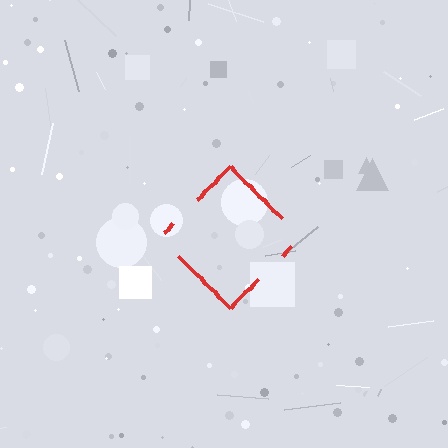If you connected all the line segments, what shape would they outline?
They would outline a diamond.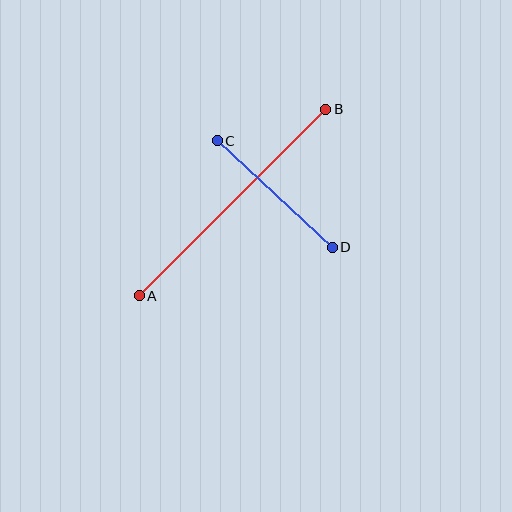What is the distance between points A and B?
The distance is approximately 263 pixels.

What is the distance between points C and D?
The distance is approximately 156 pixels.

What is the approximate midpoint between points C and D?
The midpoint is at approximately (275, 194) pixels.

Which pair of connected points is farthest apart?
Points A and B are farthest apart.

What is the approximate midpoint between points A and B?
The midpoint is at approximately (233, 203) pixels.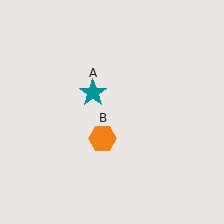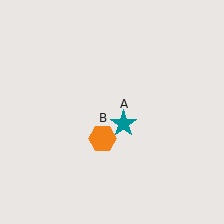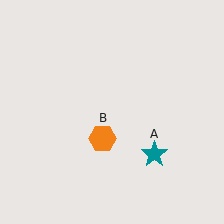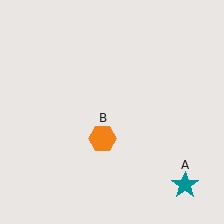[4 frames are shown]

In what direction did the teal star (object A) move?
The teal star (object A) moved down and to the right.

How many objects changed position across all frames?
1 object changed position: teal star (object A).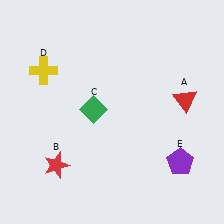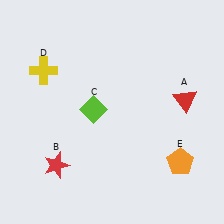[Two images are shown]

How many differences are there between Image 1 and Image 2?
There are 2 differences between the two images.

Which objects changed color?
C changed from green to lime. E changed from purple to orange.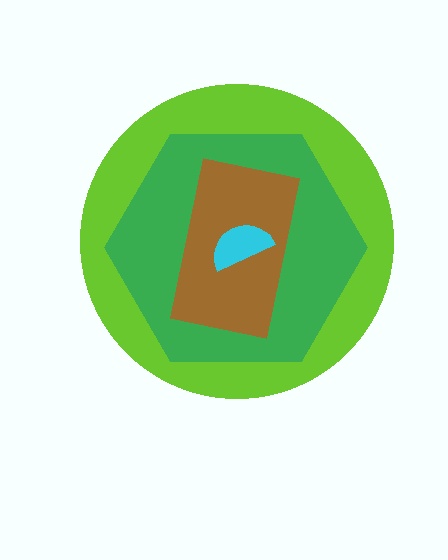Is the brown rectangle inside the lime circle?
Yes.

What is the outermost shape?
The lime circle.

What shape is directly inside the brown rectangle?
The cyan semicircle.